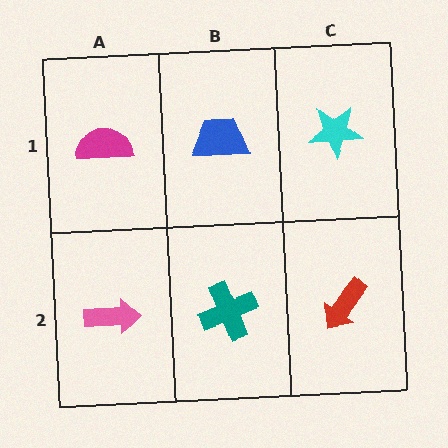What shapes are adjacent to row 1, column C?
A red arrow (row 2, column C), a blue trapezoid (row 1, column B).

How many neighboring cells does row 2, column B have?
3.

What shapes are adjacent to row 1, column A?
A pink arrow (row 2, column A), a blue trapezoid (row 1, column B).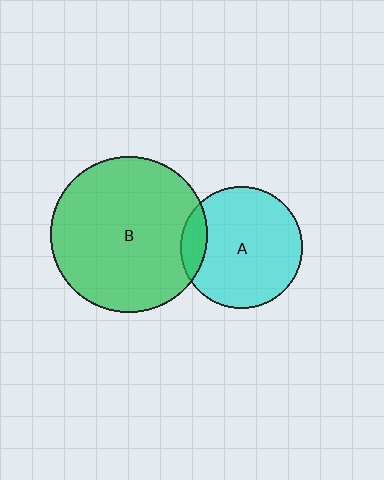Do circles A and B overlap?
Yes.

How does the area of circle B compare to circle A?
Approximately 1.7 times.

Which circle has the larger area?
Circle B (green).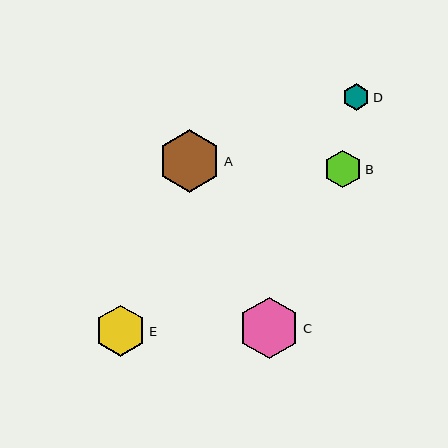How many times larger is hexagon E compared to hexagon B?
Hexagon E is approximately 1.4 times the size of hexagon B.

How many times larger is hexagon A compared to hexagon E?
Hexagon A is approximately 1.2 times the size of hexagon E.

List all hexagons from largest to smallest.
From largest to smallest: A, C, E, B, D.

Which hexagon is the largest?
Hexagon A is the largest with a size of approximately 63 pixels.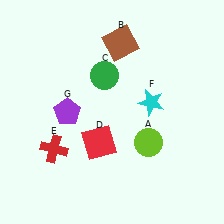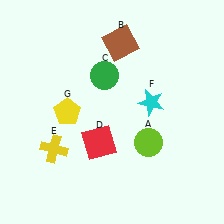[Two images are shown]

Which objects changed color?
E changed from red to yellow. G changed from purple to yellow.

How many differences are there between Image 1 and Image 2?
There are 2 differences between the two images.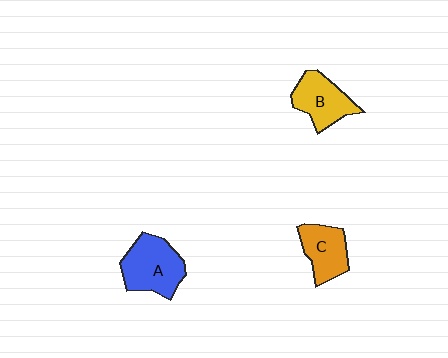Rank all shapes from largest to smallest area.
From largest to smallest: A (blue), B (yellow), C (orange).